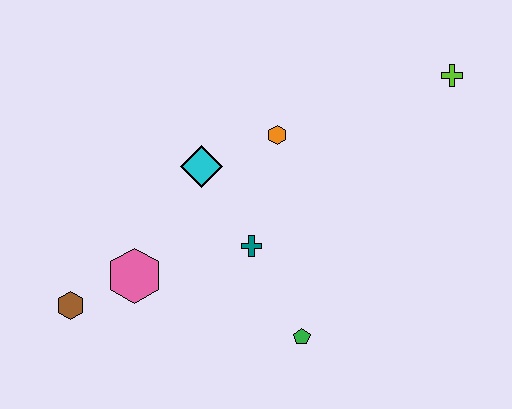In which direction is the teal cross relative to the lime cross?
The teal cross is to the left of the lime cross.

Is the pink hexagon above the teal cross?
No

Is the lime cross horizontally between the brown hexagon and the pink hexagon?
No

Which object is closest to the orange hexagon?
The cyan diamond is closest to the orange hexagon.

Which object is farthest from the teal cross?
The lime cross is farthest from the teal cross.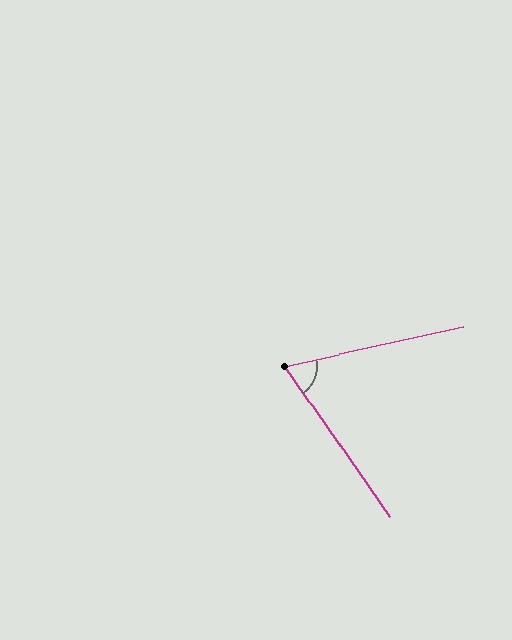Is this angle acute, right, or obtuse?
It is acute.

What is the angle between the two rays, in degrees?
Approximately 67 degrees.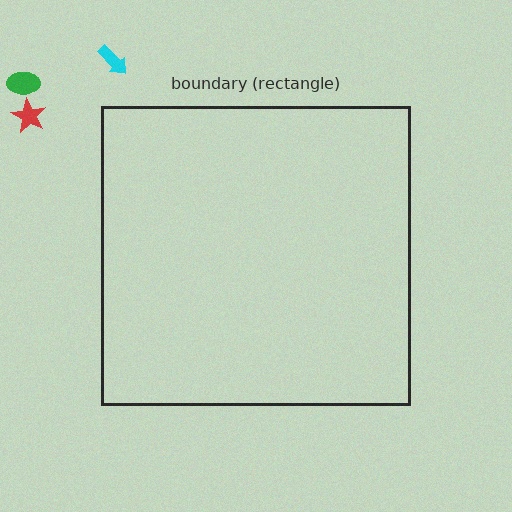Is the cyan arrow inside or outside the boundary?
Outside.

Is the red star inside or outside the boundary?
Outside.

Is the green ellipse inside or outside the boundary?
Outside.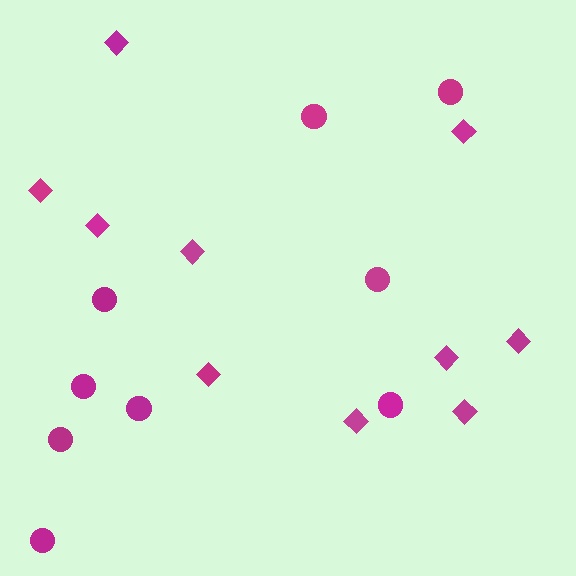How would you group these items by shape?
There are 2 groups: one group of diamonds (10) and one group of circles (9).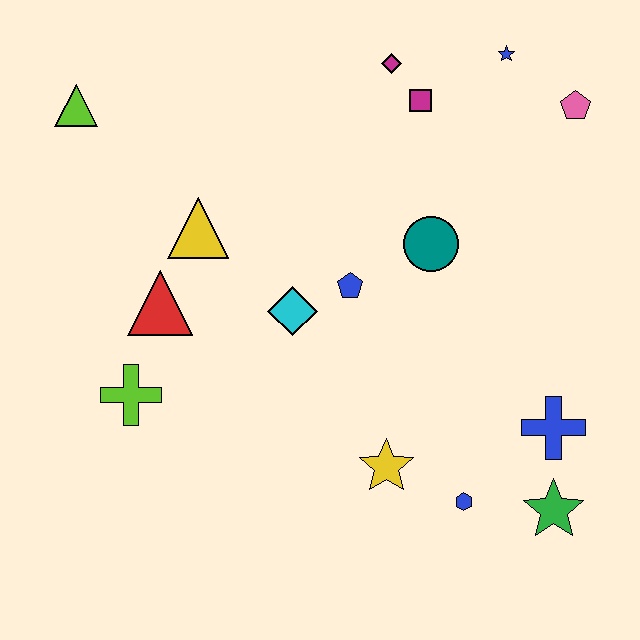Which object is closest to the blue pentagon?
The cyan diamond is closest to the blue pentagon.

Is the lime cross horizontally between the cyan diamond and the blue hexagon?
No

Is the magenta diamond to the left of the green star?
Yes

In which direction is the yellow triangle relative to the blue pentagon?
The yellow triangle is to the left of the blue pentagon.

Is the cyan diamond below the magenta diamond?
Yes